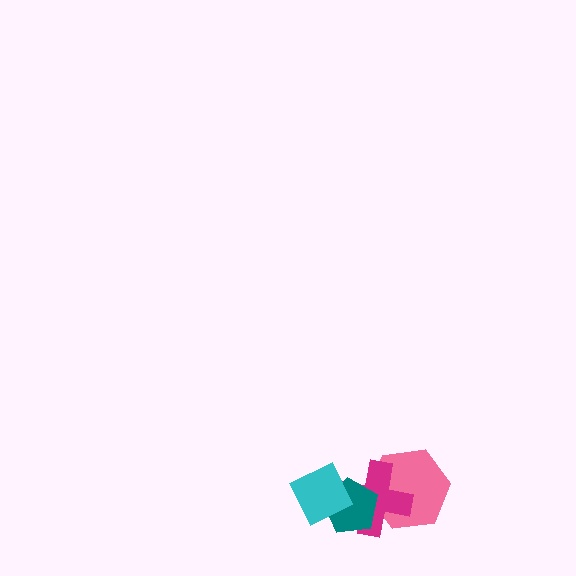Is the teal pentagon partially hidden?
Yes, it is partially covered by another shape.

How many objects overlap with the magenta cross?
3 objects overlap with the magenta cross.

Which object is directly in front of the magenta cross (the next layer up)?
The teal pentagon is directly in front of the magenta cross.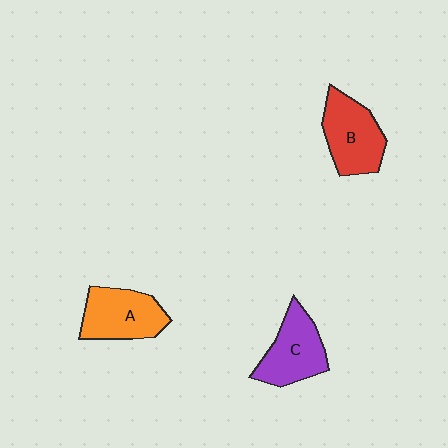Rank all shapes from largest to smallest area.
From largest to smallest: B (red), A (orange), C (purple).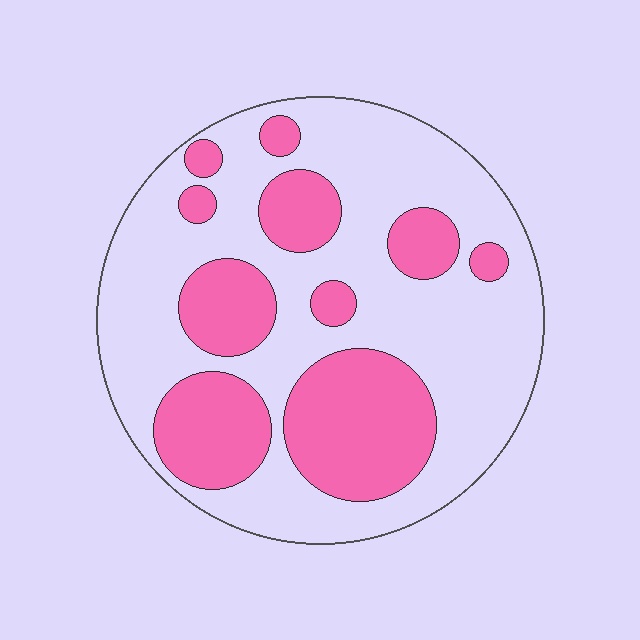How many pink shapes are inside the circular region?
10.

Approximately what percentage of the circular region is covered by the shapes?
Approximately 35%.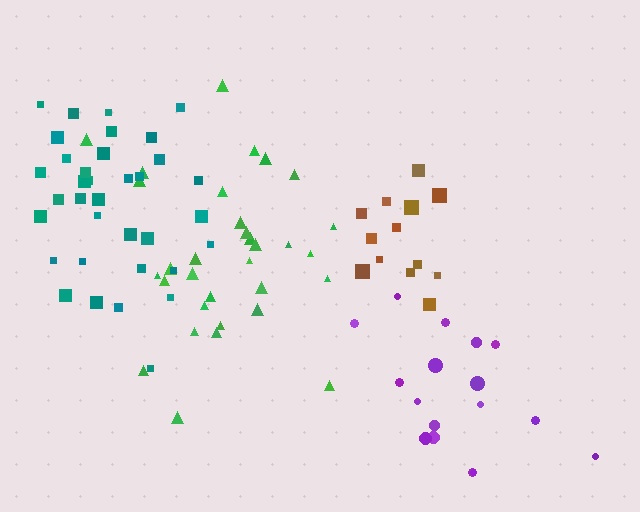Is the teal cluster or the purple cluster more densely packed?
Teal.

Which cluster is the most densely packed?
Teal.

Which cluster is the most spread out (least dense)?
Purple.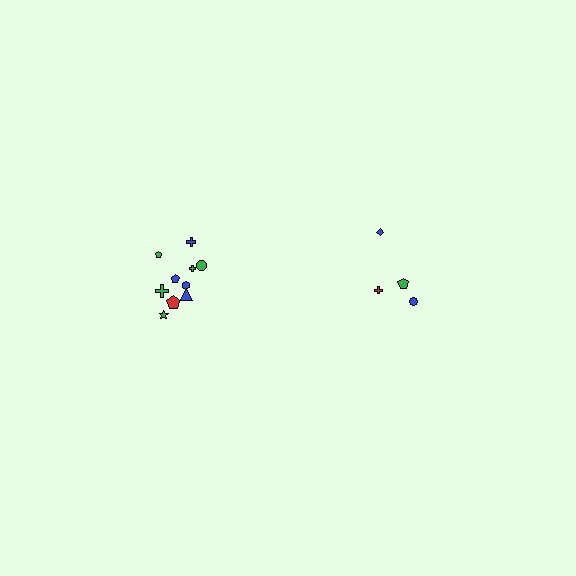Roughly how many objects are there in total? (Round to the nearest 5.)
Roughly 15 objects in total.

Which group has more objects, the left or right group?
The left group.